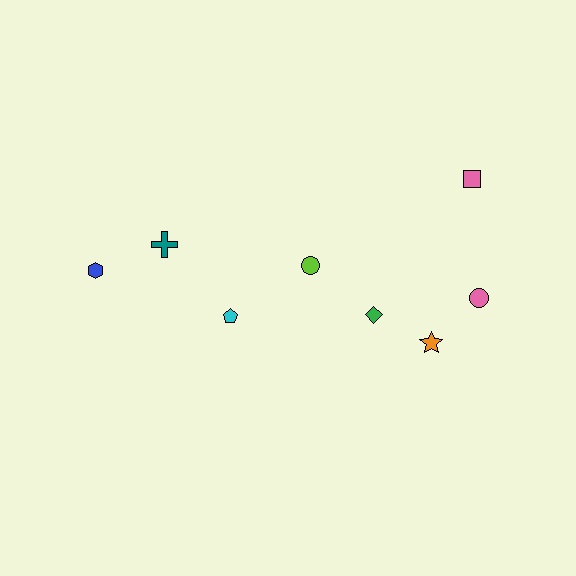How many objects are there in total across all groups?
There are 8 objects.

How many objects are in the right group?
There are 5 objects.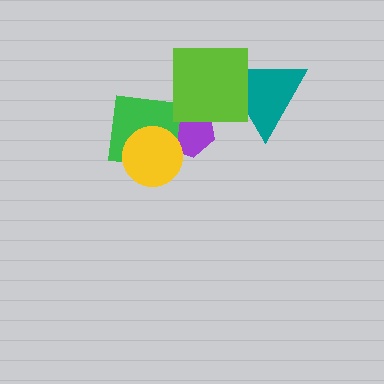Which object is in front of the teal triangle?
The lime square is in front of the teal triangle.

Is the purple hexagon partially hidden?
Yes, it is partially covered by another shape.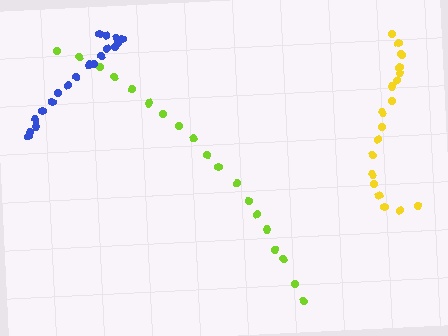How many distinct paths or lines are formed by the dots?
There are 3 distinct paths.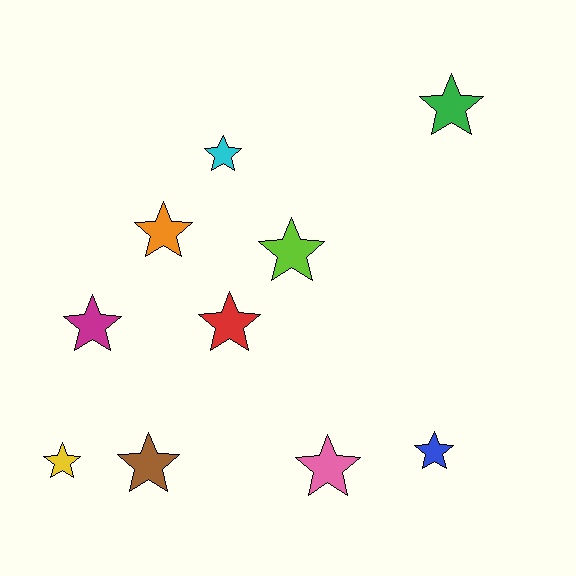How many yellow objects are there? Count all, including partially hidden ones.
There is 1 yellow object.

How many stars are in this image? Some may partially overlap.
There are 10 stars.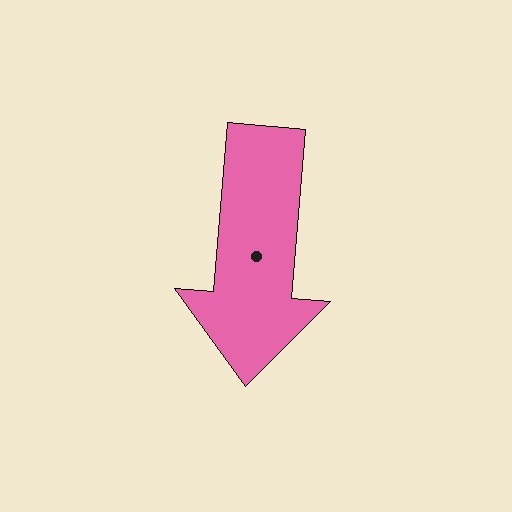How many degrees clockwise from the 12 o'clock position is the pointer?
Approximately 185 degrees.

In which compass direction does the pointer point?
South.